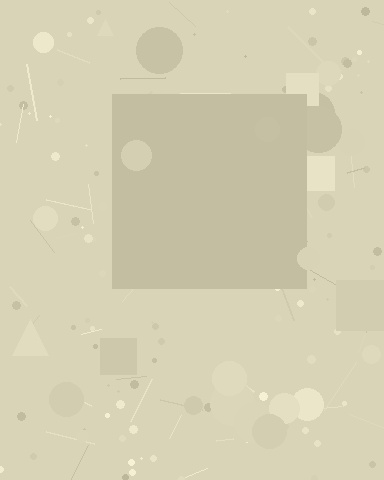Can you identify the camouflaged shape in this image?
The camouflaged shape is a square.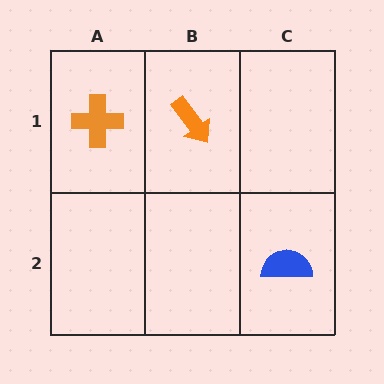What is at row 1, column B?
An orange arrow.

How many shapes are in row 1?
2 shapes.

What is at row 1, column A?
An orange cross.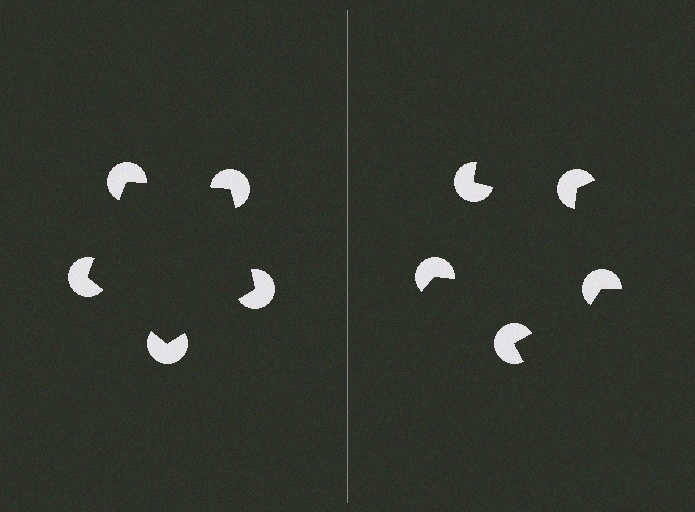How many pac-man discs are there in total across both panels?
10 — 5 on each side.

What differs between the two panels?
The pac-man discs are positioned identically on both sides; only the wedge orientations differ. On the left they align to a pentagon; on the right they are misaligned.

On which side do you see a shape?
An illusory pentagon appears on the left side. On the right side the wedge cuts are rotated, so no coherent shape forms.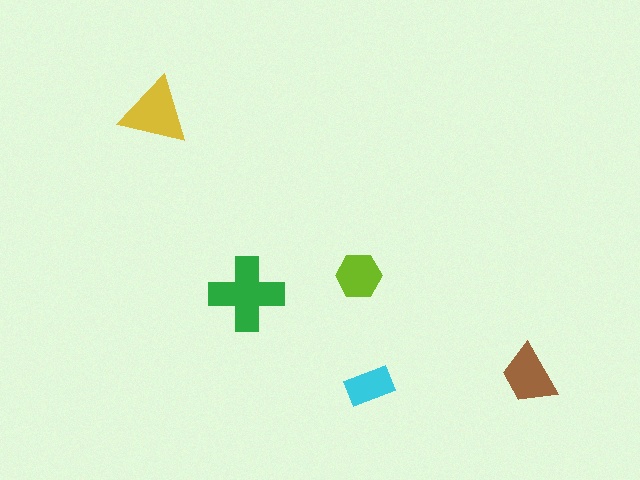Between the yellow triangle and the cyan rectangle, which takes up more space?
The yellow triangle.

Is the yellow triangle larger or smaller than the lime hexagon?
Larger.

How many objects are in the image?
There are 5 objects in the image.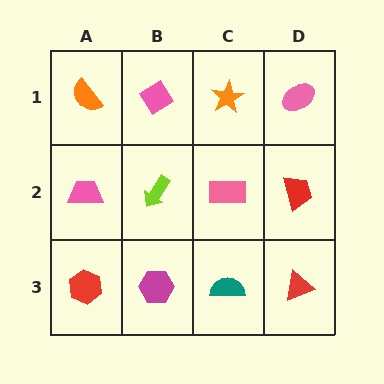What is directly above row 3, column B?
A lime arrow.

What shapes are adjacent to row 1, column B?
A lime arrow (row 2, column B), an orange semicircle (row 1, column A), an orange star (row 1, column C).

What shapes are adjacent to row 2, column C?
An orange star (row 1, column C), a teal semicircle (row 3, column C), a lime arrow (row 2, column B), a red trapezoid (row 2, column D).